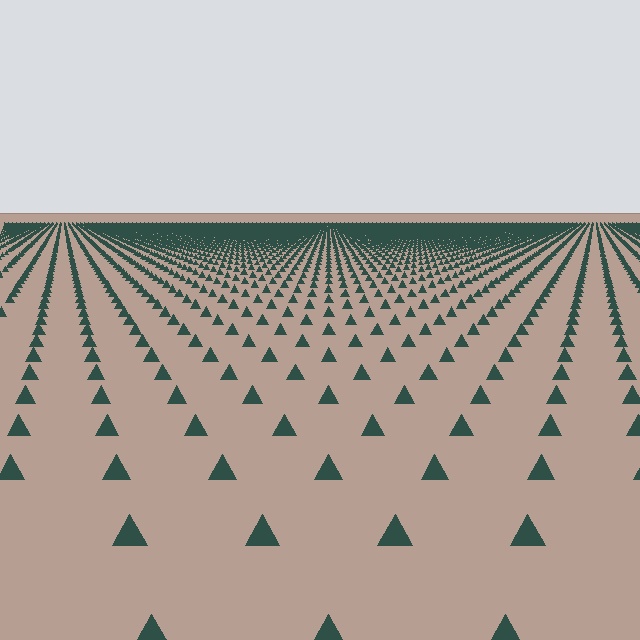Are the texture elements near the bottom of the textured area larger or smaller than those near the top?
Larger. Near the bottom, elements are closer to the viewer and appear at a bigger on-screen size.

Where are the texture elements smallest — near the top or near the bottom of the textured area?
Near the top.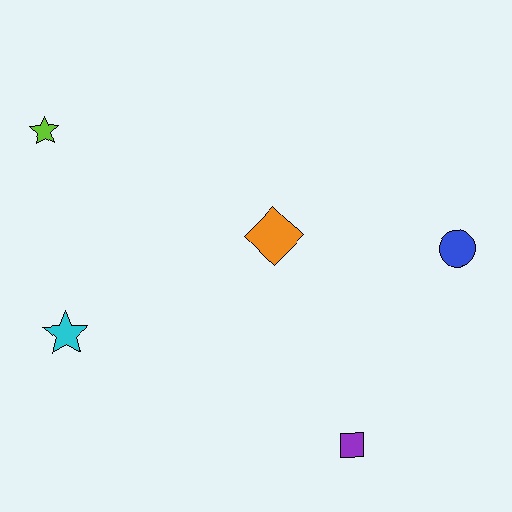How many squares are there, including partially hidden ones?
There is 1 square.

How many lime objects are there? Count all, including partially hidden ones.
There is 1 lime object.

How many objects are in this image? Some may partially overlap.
There are 5 objects.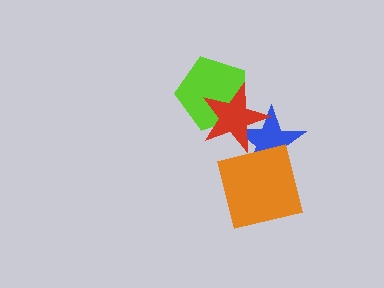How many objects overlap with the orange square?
2 objects overlap with the orange square.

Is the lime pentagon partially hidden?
Yes, it is partially covered by another shape.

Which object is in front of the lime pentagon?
The red star is in front of the lime pentagon.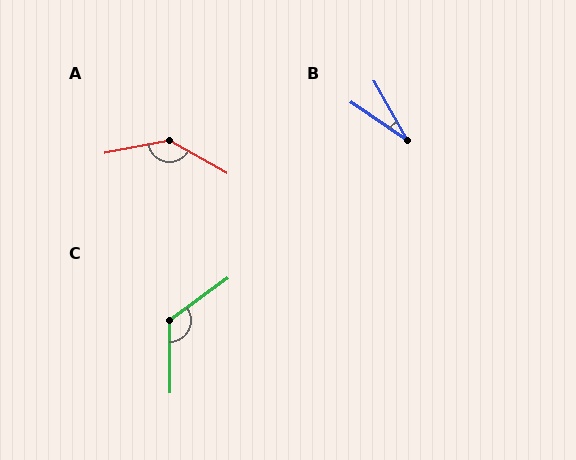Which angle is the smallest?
B, at approximately 27 degrees.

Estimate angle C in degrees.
Approximately 126 degrees.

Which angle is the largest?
A, at approximately 140 degrees.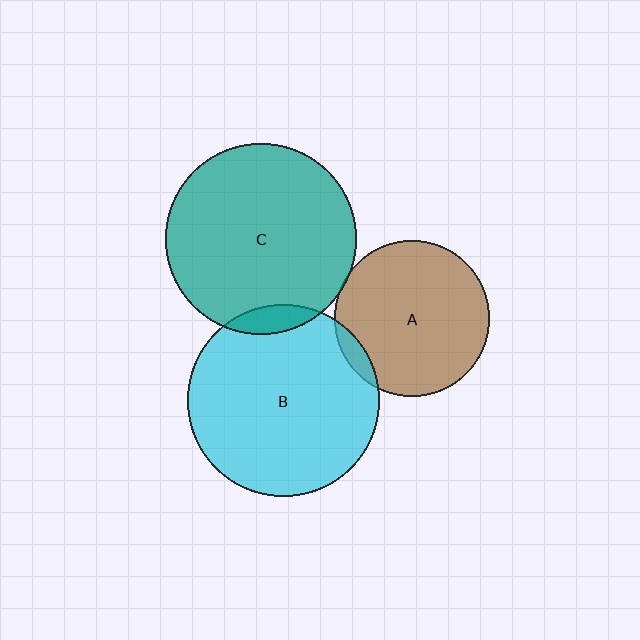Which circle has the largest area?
Circle B (cyan).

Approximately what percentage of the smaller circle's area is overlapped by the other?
Approximately 5%.